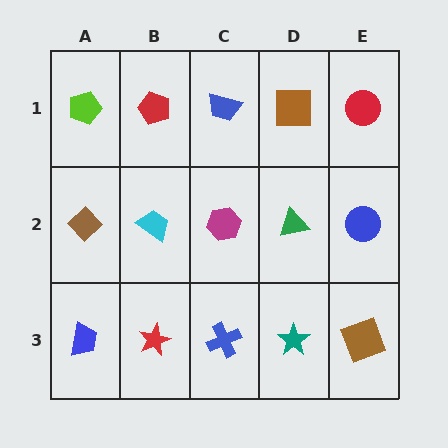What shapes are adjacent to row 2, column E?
A red circle (row 1, column E), a brown square (row 3, column E), a green triangle (row 2, column D).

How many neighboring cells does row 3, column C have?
3.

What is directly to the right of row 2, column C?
A green triangle.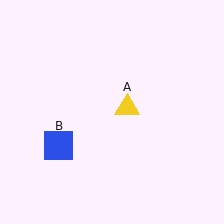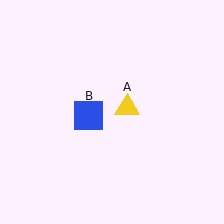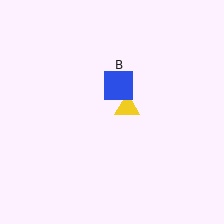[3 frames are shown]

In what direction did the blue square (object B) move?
The blue square (object B) moved up and to the right.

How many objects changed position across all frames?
1 object changed position: blue square (object B).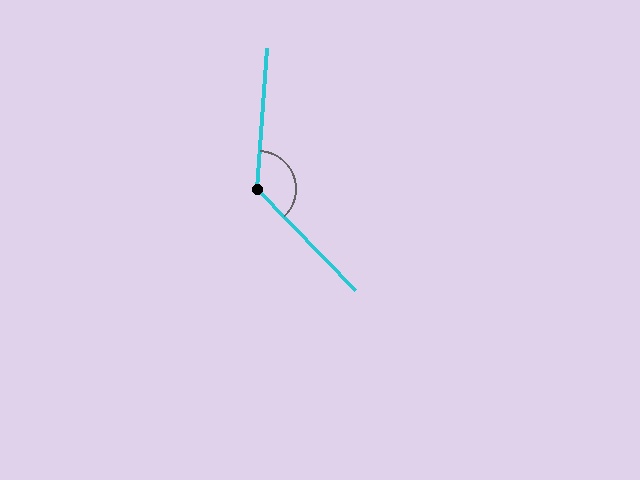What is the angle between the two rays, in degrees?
Approximately 132 degrees.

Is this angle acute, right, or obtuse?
It is obtuse.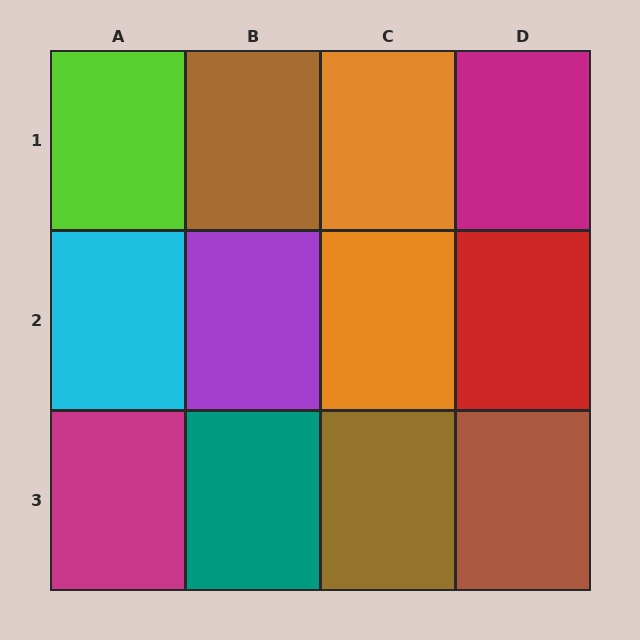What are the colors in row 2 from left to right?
Cyan, purple, orange, red.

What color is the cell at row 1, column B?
Brown.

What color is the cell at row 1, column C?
Orange.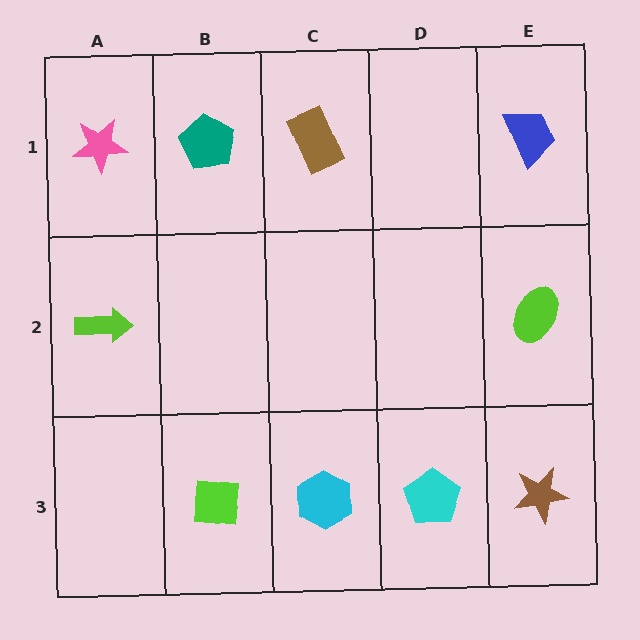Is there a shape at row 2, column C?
No, that cell is empty.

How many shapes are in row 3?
4 shapes.